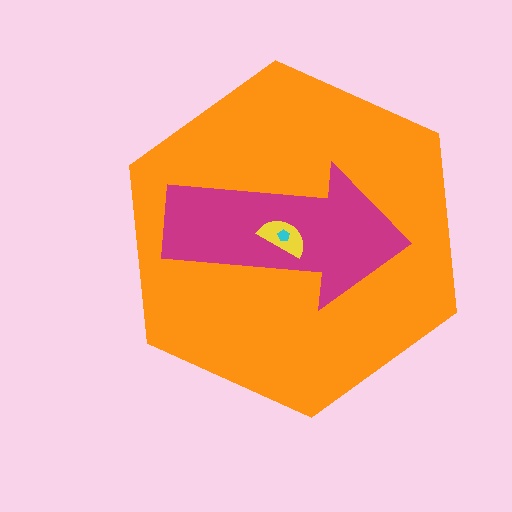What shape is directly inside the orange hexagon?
The magenta arrow.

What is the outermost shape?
The orange hexagon.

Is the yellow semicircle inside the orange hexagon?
Yes.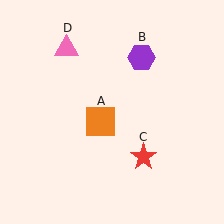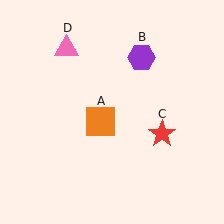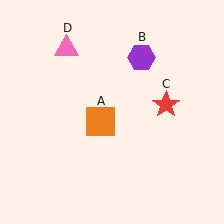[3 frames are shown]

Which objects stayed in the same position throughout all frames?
Orange square (object A) and purple hexagon (object B) and pink triangle (object D) remained stationary.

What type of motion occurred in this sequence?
The red star (object C) rotated counterclockwise around the center of the scene.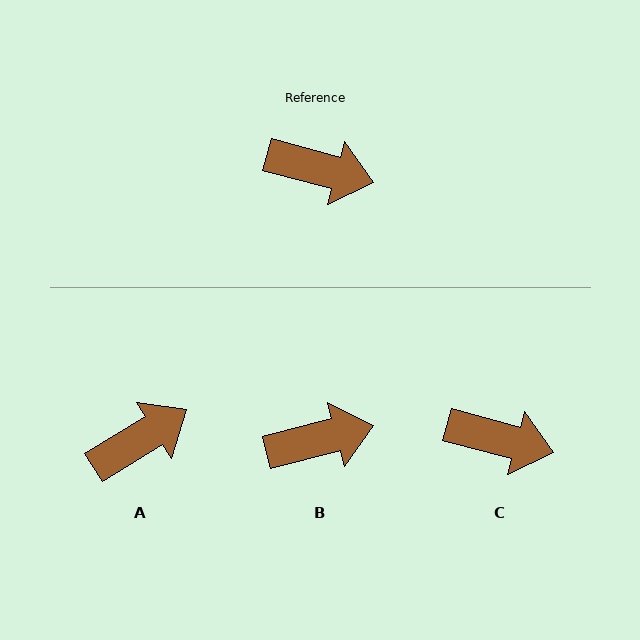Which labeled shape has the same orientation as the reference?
C.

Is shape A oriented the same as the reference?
No, it is off by about 47 degrees.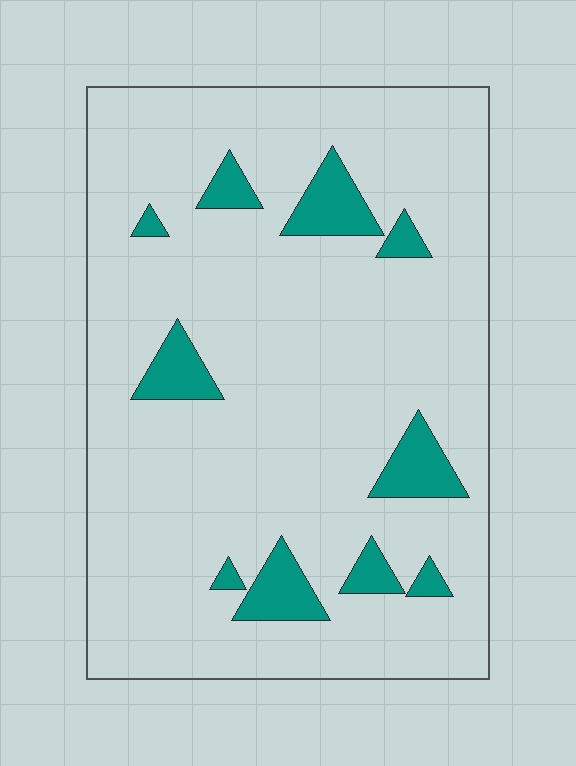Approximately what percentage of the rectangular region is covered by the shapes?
Approximately 10%.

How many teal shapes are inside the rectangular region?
10.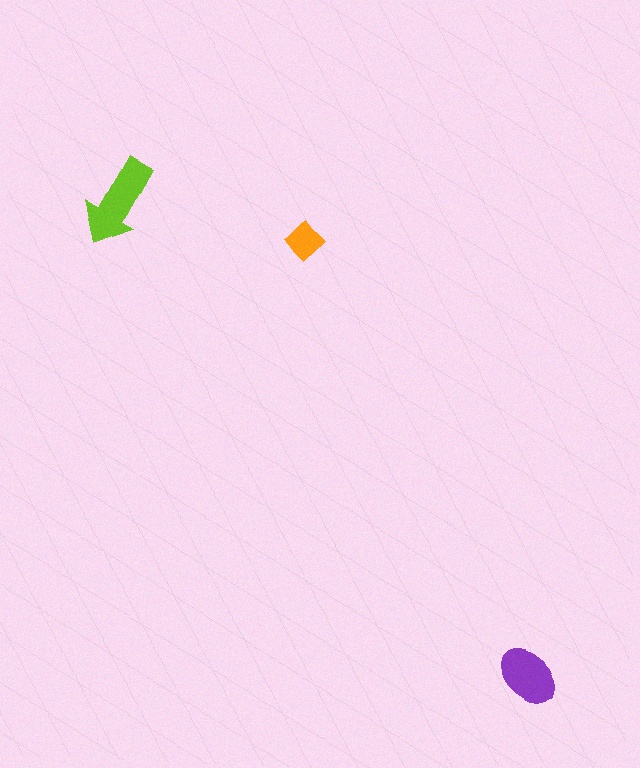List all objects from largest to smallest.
The lime arrow, the purple ellipse, the orange diamond.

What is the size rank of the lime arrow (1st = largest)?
1st.